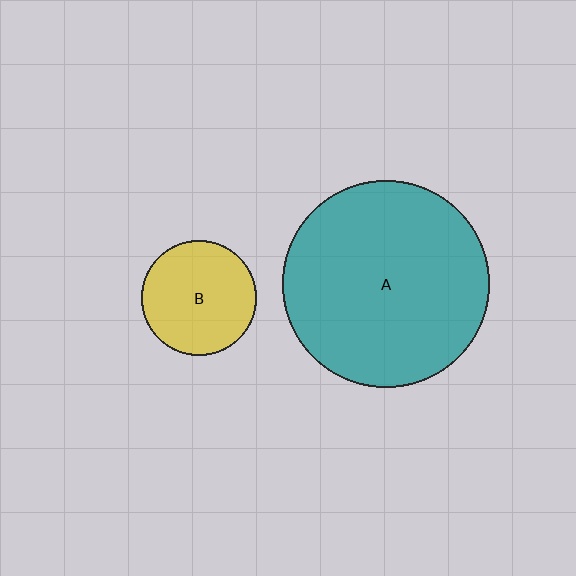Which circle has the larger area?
Circle A (teal).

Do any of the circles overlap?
No, none of the circles overlap.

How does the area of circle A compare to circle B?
Approximately 3.2 times.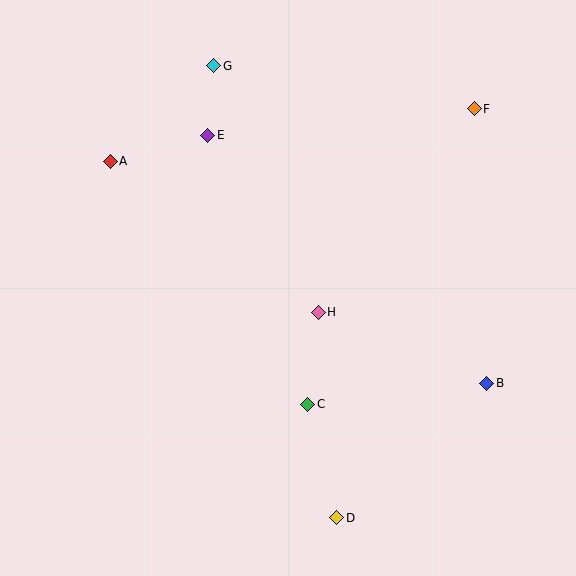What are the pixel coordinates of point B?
Point B is at (487, 383).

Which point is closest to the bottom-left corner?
Point D is closest to the bottom-left corner.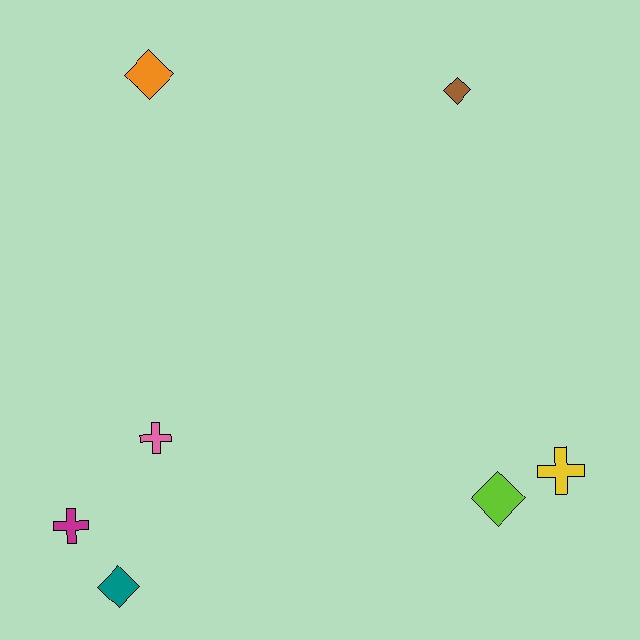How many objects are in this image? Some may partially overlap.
There are 7 objects.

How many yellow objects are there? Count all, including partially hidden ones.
There is 1 yellow object.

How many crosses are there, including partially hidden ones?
There are 3 crosses.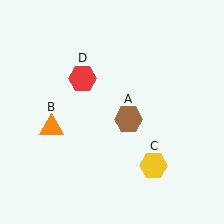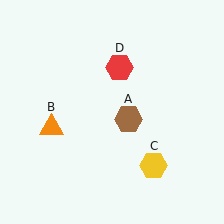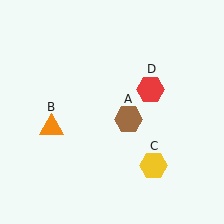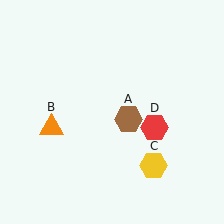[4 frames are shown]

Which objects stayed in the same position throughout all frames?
Brown hexagon (object A) and orange triangle (object B) and yellow hexagon (object C) remained stationary.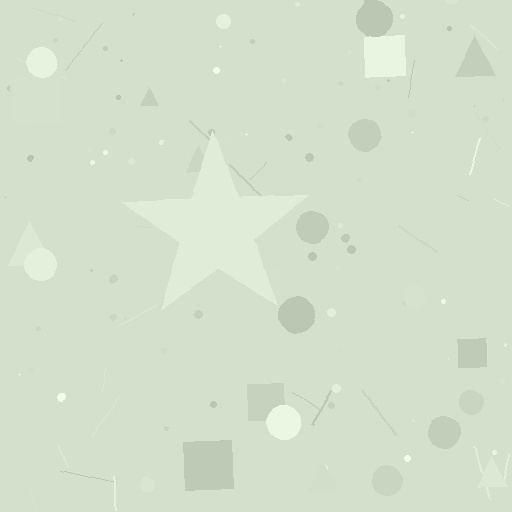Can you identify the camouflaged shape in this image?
The camouflaged shape is a star.